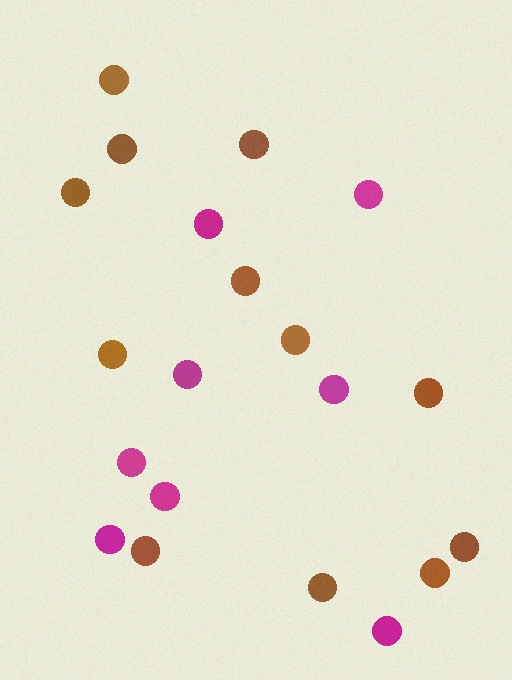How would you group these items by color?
There are 2 groups: one group of magenta circles (8) and one group of brown circles (12).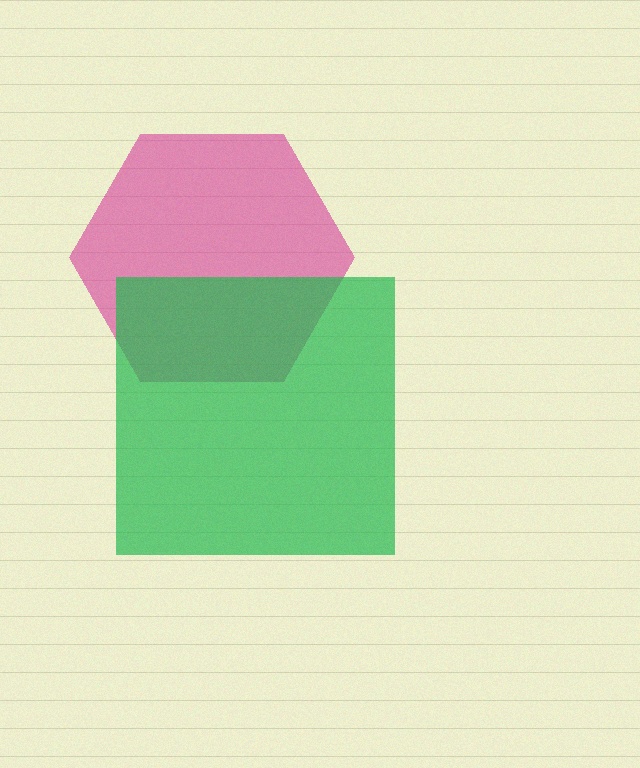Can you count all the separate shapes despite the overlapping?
Yes, there are 2 separate shapes.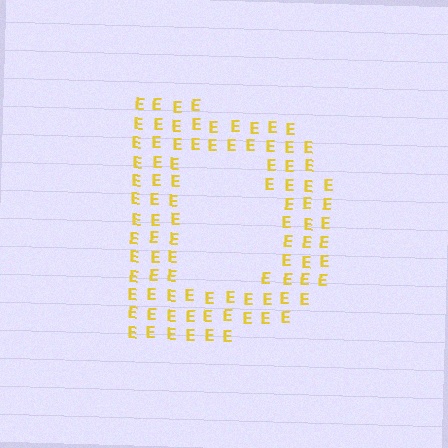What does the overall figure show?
The overall figure shows the letter D.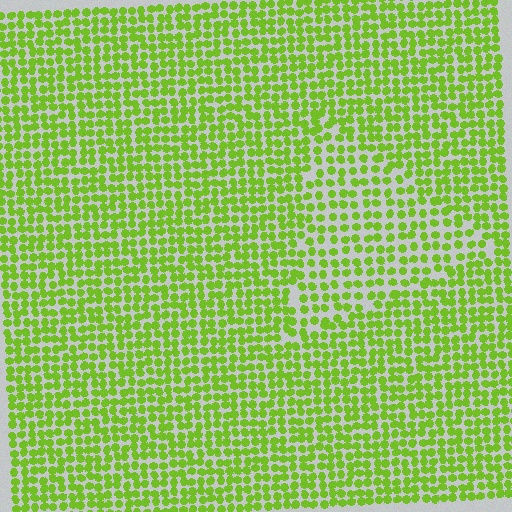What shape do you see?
I see a triangle.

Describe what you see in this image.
The image contains small lime elements arranged at two different densities. A triangle-shaped region is visible where the elements are less densely packed than the surrounding area.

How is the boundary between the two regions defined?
The boundary is defined by a change in element density (approximately 1.5x ratio). All elements are the same color, size, and shape.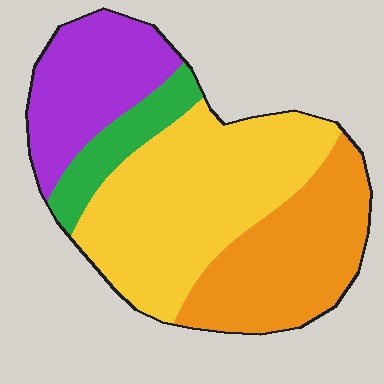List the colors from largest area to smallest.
From largest to smallest: yellow, orange, purple, green.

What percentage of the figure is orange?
Orange takes up about one quarter (1/4) of the figure.